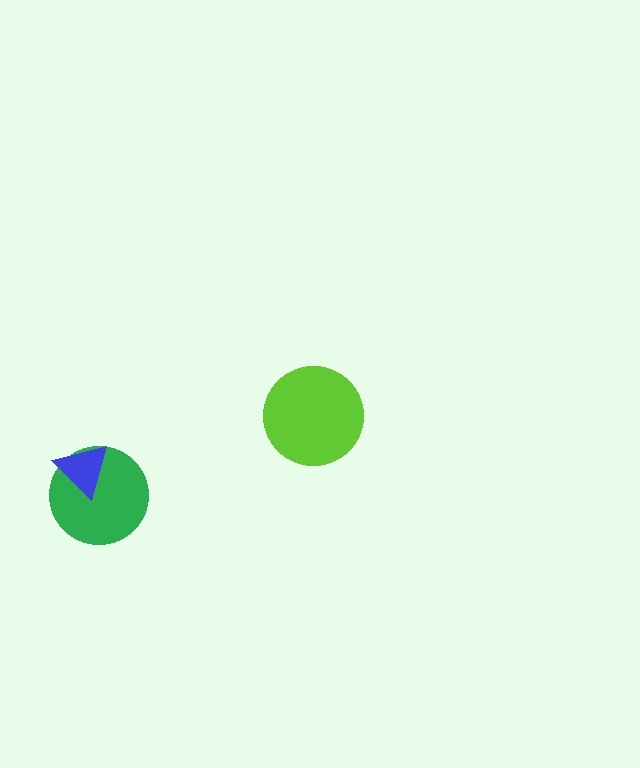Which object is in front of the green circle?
The blue triangle is in front of the green circle.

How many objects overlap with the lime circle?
0 objects overlap with the lime circle.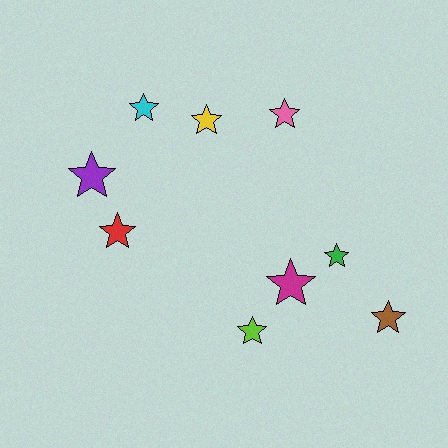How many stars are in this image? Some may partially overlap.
There are 9 stars.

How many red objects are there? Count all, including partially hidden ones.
There is 1 red object.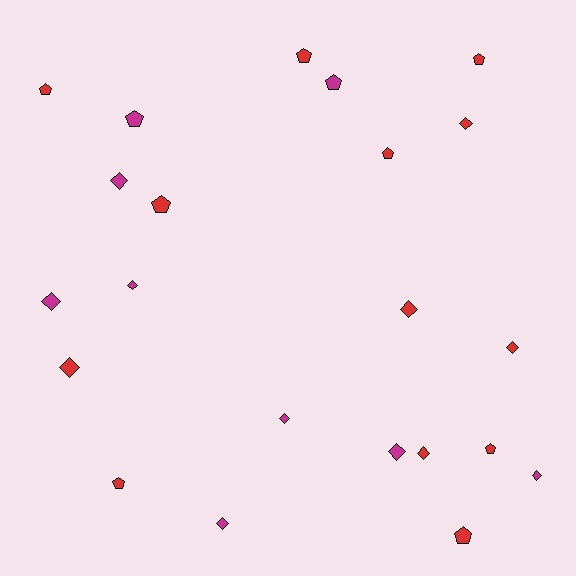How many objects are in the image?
There are 22 objects.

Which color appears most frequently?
Red, with 13 objects.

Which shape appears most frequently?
Diamond, with 12 objects.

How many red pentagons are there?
There are 8 red pentagons.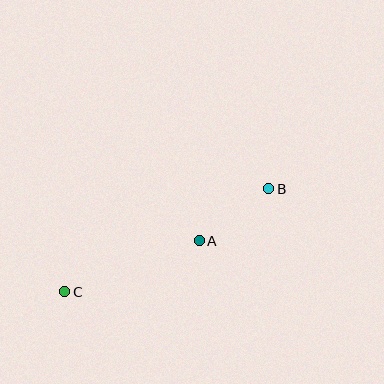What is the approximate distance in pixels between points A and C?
The distance between A and C is approximately 144 pixels.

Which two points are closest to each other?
Points A and B are closest to each other.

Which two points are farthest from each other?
Points B and C are farthest from each other.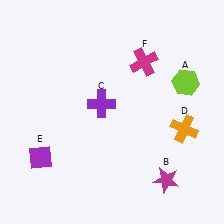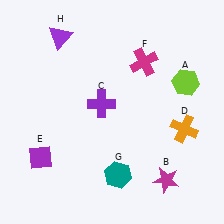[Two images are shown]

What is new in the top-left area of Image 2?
A purple triangle (H) was added in the top-left area of Image 2.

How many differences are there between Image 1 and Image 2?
There are 2 differences between the two images.